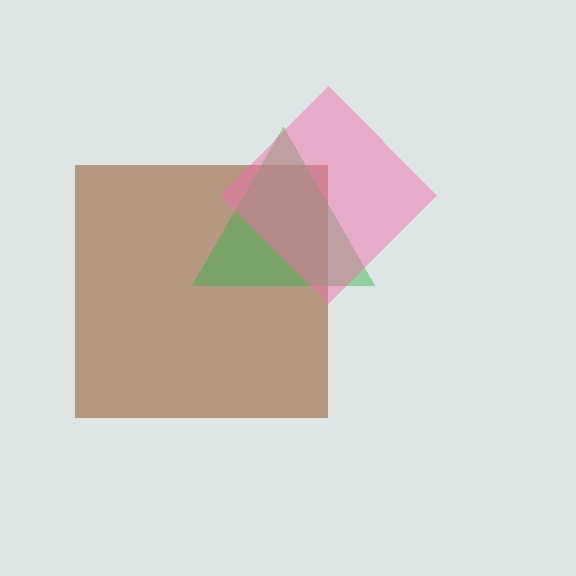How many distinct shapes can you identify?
There are 3 distinct shapes: a brown square, a green triangle, a pink diamond.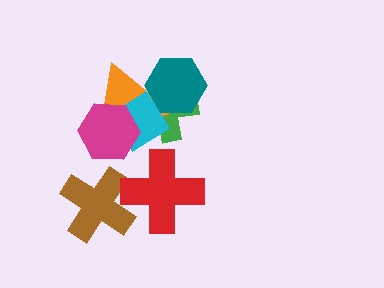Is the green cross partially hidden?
Yes, it is partially covered by another shape.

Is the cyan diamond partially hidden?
Yes, it is partially covered by another shape.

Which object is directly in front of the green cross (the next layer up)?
The orange triangle is directly in front of the green cross.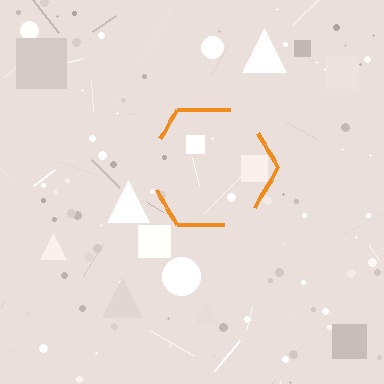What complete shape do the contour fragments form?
The contour fragments form a hexagon.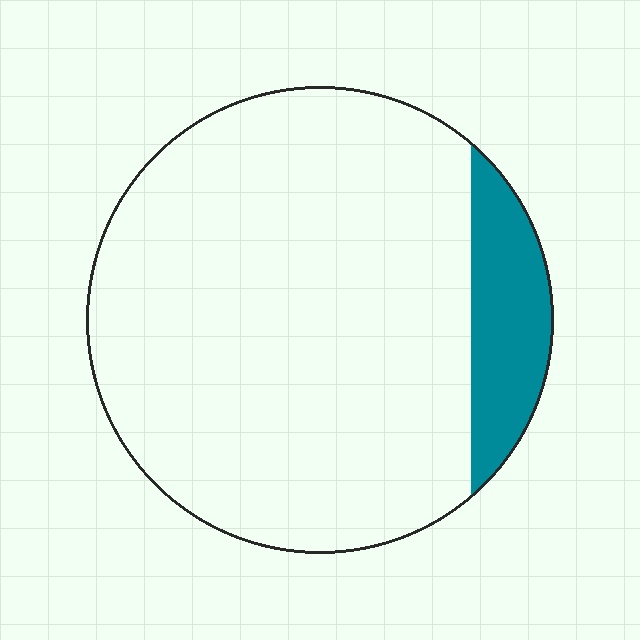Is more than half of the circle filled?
No.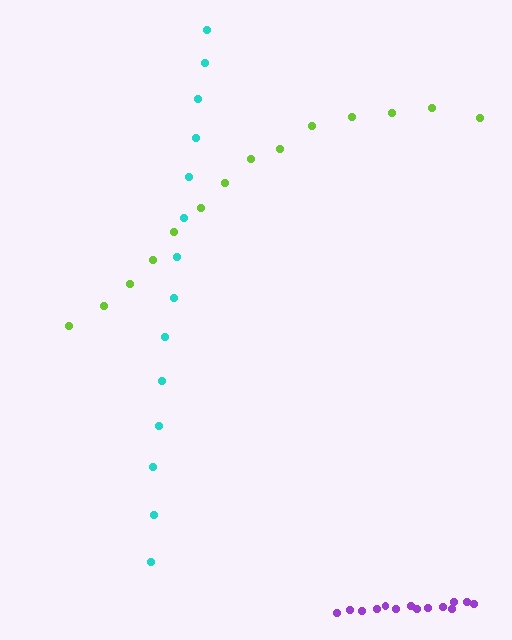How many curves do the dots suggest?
There are 3 distinct paths.